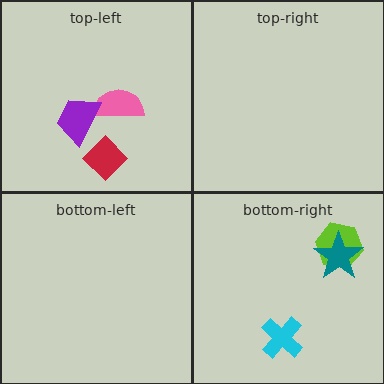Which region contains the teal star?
The bottom-right region.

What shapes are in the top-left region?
The pink semicircle, the purple trapezoid, the red diamond.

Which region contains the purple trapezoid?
The top-left region.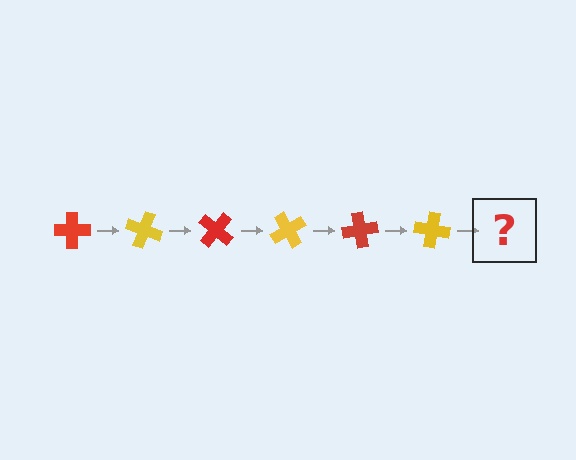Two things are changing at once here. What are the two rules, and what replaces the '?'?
The two rules are that it rotates 20 degrees each step and the color cycles through red and yellow. The '?' should be a red cross, rotated 120 degrees from the start.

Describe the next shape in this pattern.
It should be a red cross, rotated 120 degrees from the start.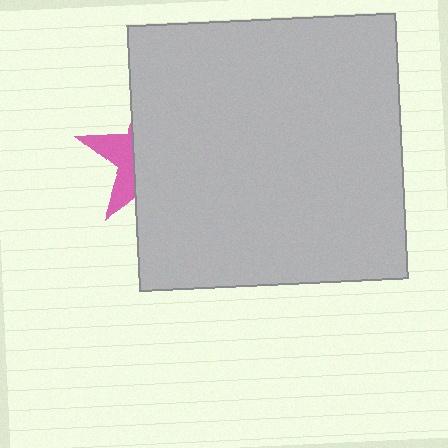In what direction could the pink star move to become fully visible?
The pink star could move left. That would shift it out from behind the light gray rectangle entirely.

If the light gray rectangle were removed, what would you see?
You would see the complete pink star.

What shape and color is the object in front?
The object in front is a light gray rectangle.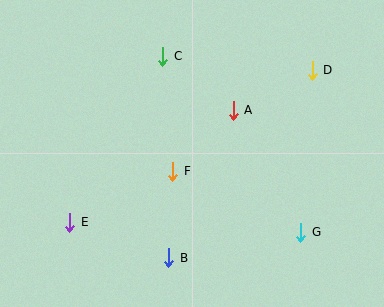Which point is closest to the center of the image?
Point F at (173, 171) is closest to the center.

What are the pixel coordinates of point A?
Point A is at (233, 110).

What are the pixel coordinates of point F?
Point F is at (173, 171).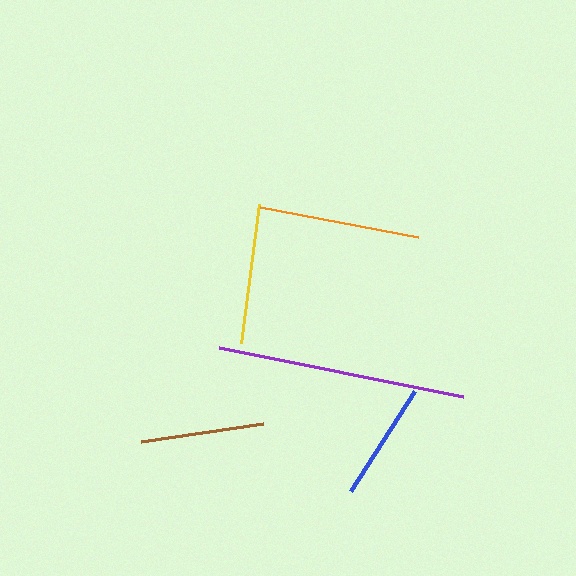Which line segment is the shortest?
The blue line is the shortest at approximately 119 pixels.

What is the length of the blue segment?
The blue segment is approximately 119 pixels long.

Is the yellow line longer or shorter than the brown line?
The yellow line is longer than the brown line.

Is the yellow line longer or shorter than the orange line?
The orange line is longer than the yellow line.